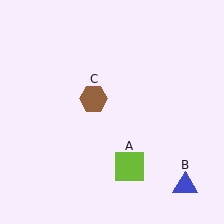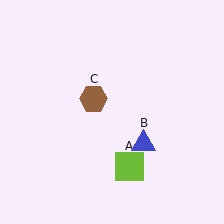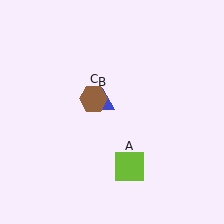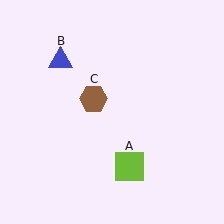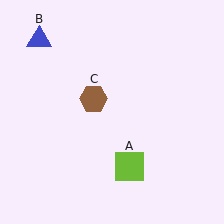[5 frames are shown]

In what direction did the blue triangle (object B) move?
The blue triangle (object B) moved up and to the left.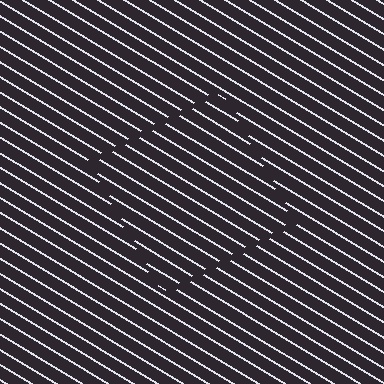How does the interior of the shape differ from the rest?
The interior of the shape contains the same grating, shifted by half a period — the contour is defined by the phase discontinuity where line-ends from the inner and outer gratings abut.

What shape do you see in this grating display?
An illusory square. The interior of the shape contains the same grating, shifted by half a period — the contour is defined by the phase discontinuity where line-ends from the inner and outer gratings abut.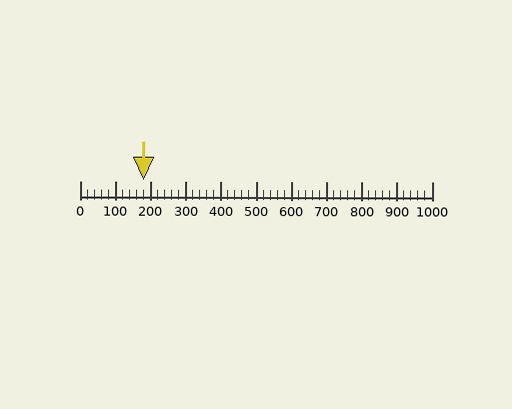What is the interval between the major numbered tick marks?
The major tick marks are spaced 100 units apart.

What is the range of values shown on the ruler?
The ruler shows values from 0 to 1000.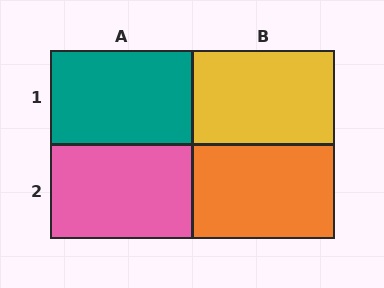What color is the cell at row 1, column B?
Yellow.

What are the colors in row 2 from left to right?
Pink, orange.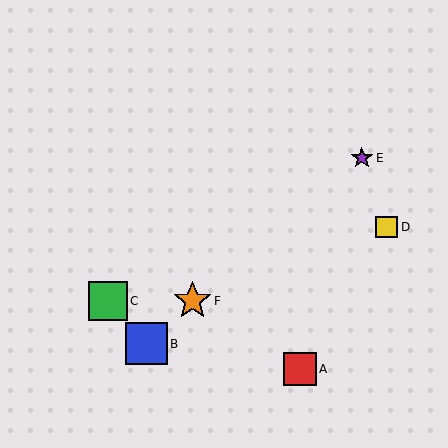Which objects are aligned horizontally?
Objects C, F are aligned horizontally.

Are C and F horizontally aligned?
Yes, both are at y≈301.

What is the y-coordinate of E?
Object E is at y≈158.